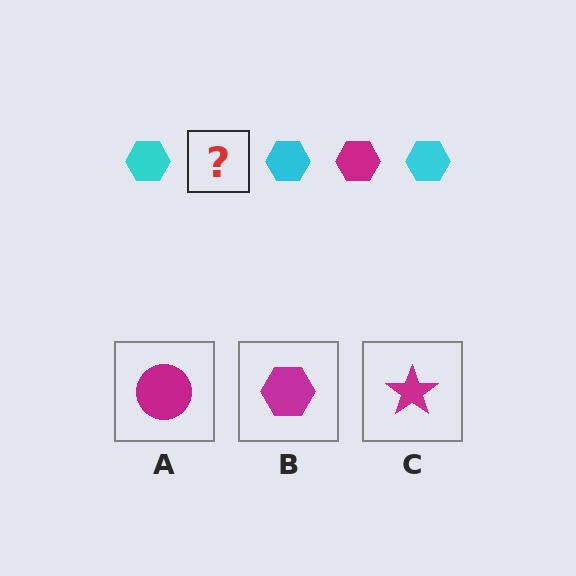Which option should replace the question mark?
Option B.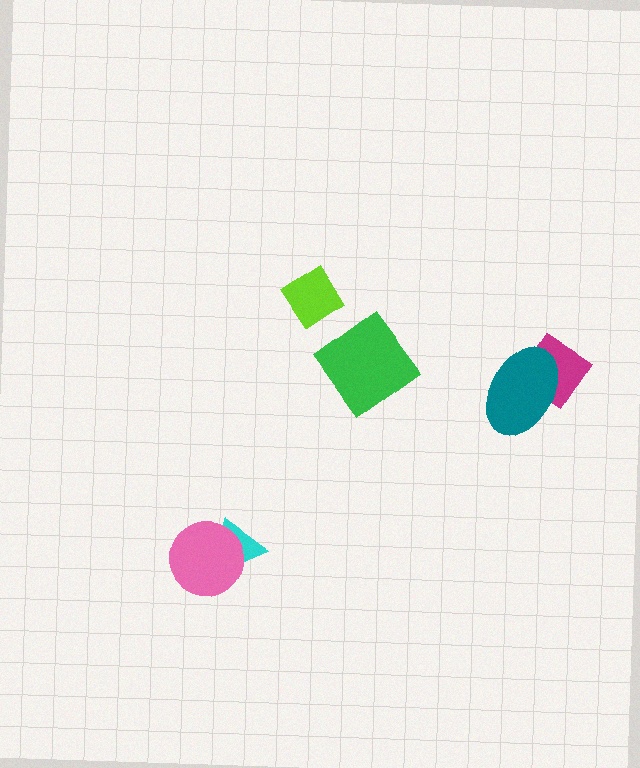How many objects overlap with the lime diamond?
0 objects overlap with the lime diamond.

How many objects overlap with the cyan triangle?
1 object overlaps with the cyan triangle.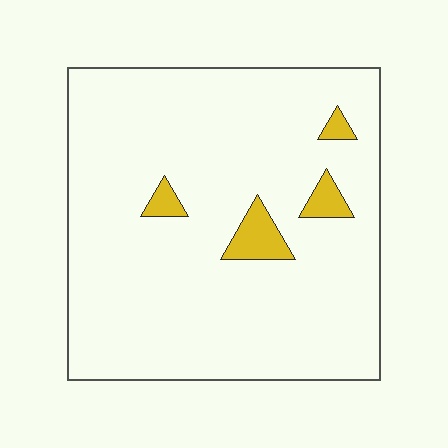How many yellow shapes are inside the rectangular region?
4.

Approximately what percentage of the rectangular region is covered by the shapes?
Approximately 5%.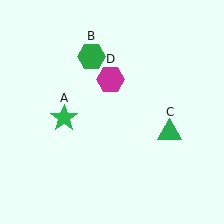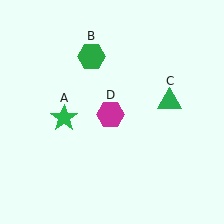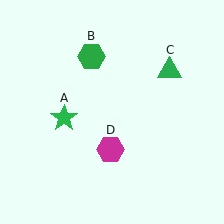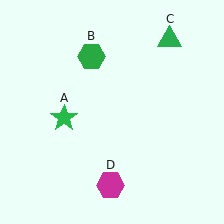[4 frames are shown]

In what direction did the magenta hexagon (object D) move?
The magenta hexagon (object D) moved down.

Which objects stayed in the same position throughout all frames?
Green star (object A) and green hexagon (object B) remained stationary.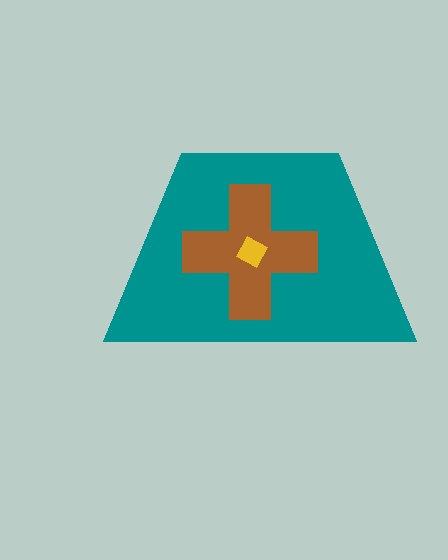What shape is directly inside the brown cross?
The yellow diamond.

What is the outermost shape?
The teal trapezoid.